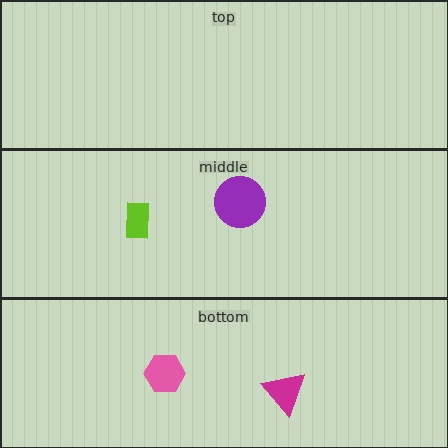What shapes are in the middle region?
The purple circle, the lime rectangle.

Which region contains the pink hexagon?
The bottom region.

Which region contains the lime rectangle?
The middle region.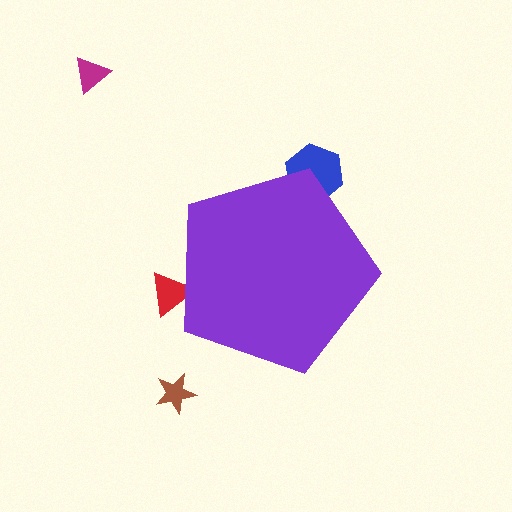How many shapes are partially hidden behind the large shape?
2 shapes are partially hidden.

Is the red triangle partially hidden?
Yes, the red triangle is partially hidden behind the purple pentagon.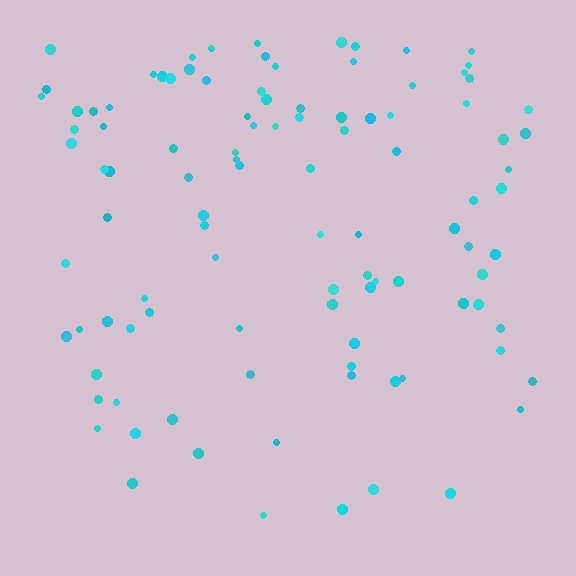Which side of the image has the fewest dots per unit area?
The bottom.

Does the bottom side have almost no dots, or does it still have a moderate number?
Still a moderate number, just noticeably fewer than the top.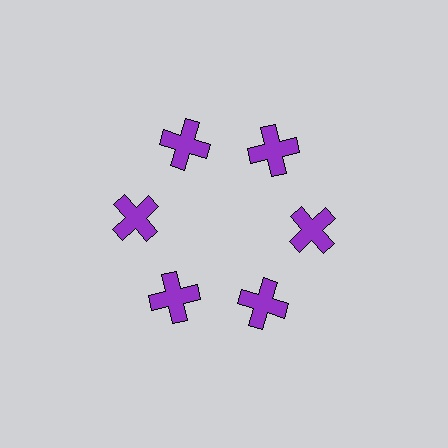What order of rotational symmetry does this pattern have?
This pattern has 6-fold rotational symmetry.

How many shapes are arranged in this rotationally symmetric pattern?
There are 6 shapes, arranged in 6 groups of 1.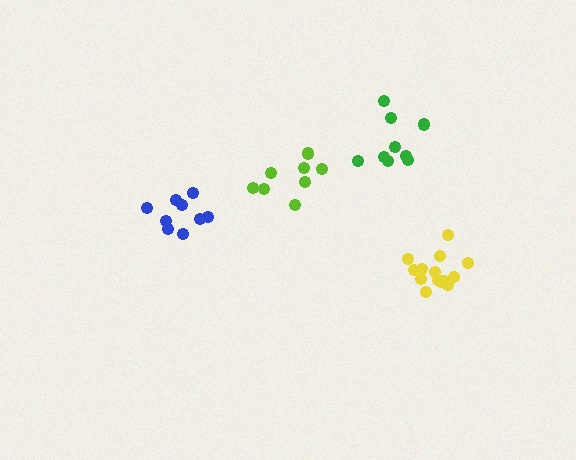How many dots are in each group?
Group 1: 14 dots, Group 2: 9 dots, Group 3: 8 dots, Group 4: 9 dots (40 total).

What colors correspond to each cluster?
The clusters are colored: yellow, blue, lime, green.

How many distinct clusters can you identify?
There are 4 distinct clusters.